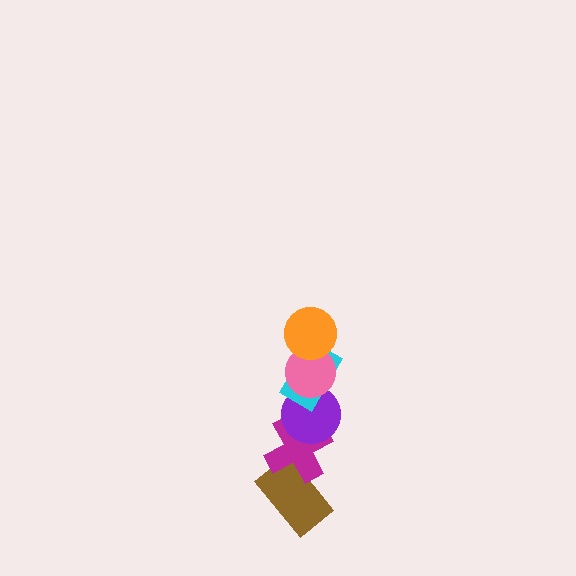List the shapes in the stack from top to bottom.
From top to bottom: the orange circle, the pink circle, the cyan rectangle, the purple circle, the magenta cross, the brown rectangle.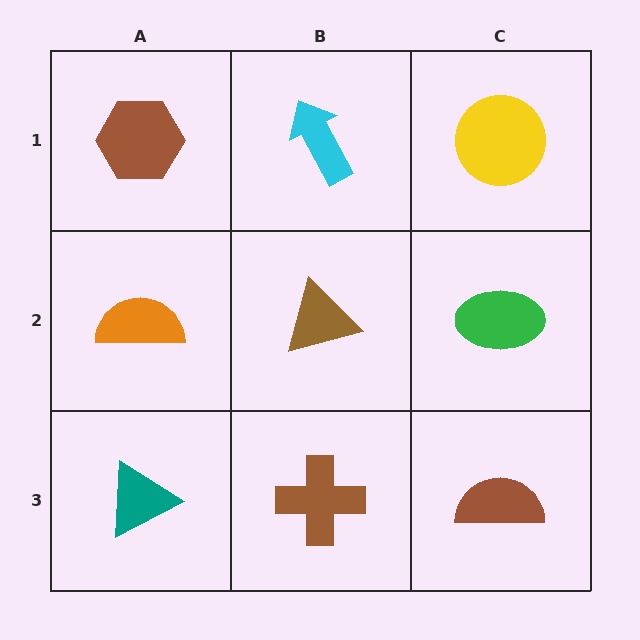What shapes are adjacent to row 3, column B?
A brown triangle (row 2, column B), a teal triangle (row 3, column A), a brown semicircle (row 3, column C).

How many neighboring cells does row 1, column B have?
3.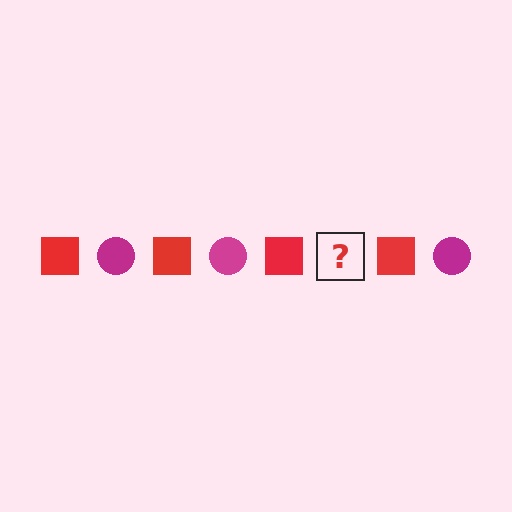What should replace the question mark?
The question mark should be replaced with a magenta circle.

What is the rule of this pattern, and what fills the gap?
The rule is that the pattern alternates between red square and magenta circle. The gap should be filled with a magenta circle.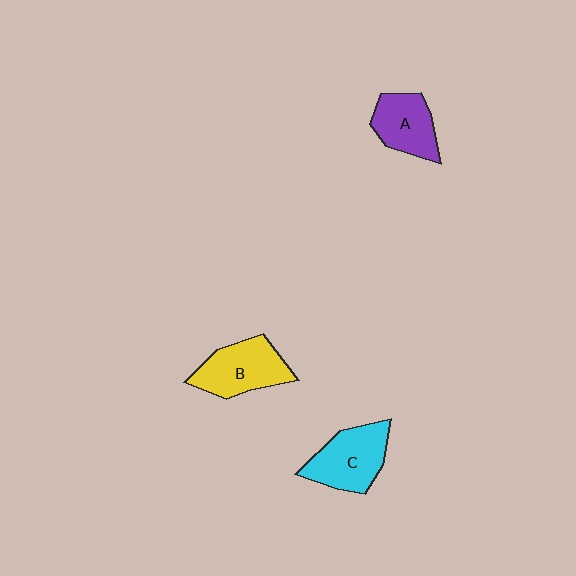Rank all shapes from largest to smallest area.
From largest to smallest: C (cyan), B (yellow), A (purple).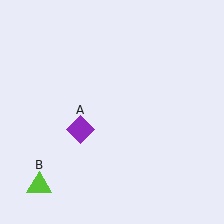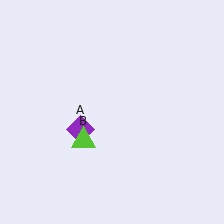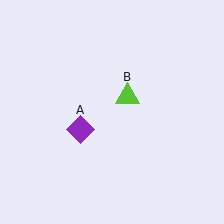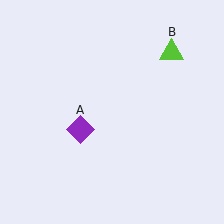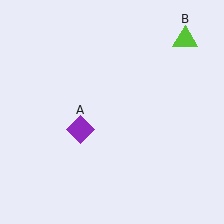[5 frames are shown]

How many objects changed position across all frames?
1 object changed position: lime triangle (object B).